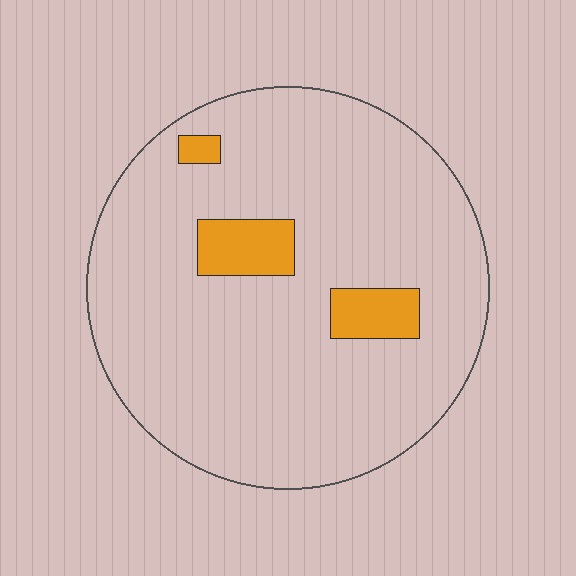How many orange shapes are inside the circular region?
3.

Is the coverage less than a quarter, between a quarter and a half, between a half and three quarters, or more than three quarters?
Less than a quarter.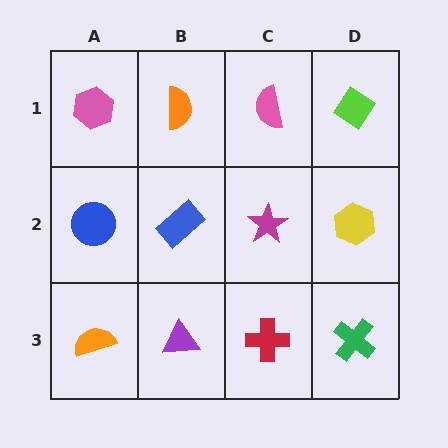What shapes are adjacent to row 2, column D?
A lime diamond (row 1, column D), a green cross (row 3, column D), a magenta star (row 2, column C).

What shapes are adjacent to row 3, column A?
A blue circle (row 2, column A), a purple triangle (row 3, column B).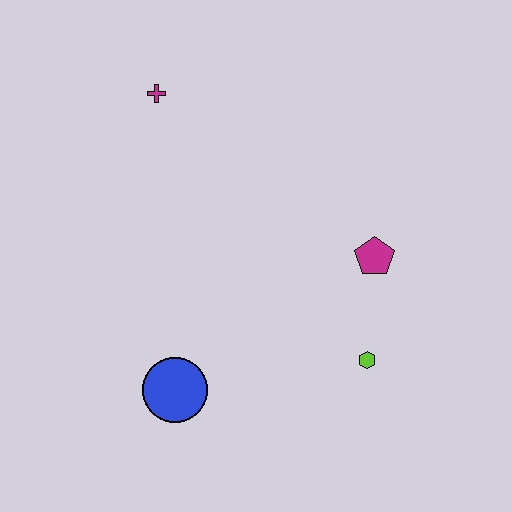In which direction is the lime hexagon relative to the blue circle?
The lime hexagon is to the right of the blue circle.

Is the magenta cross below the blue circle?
No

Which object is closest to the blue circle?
The lime hexagon is closest to the blue circle.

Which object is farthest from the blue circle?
The magenta cross is farthest from the blue circle.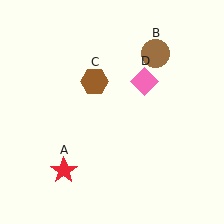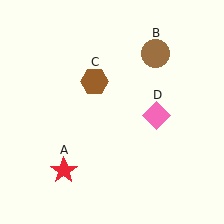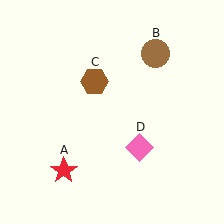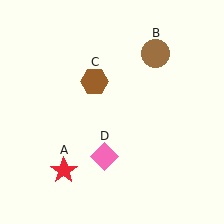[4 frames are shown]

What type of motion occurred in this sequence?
The pink diamond (object D) rotated clockwise around the center of the scene.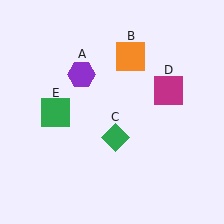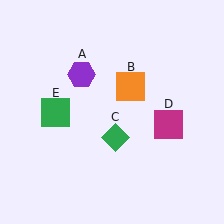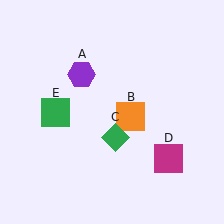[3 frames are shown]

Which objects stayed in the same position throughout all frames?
Purple hexagon (object A) and green diamond (object C) and green square (object E) remained stationary.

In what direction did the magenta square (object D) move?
The magenta square (object D) moved down.